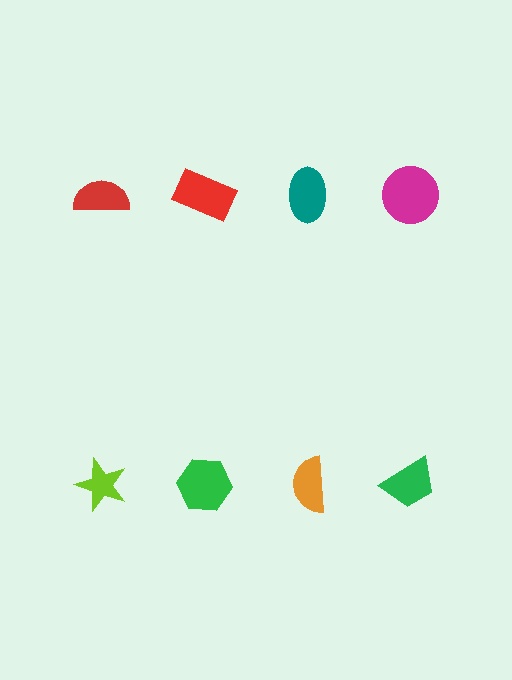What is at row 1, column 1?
A red semicircle.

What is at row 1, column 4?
A magenta circle.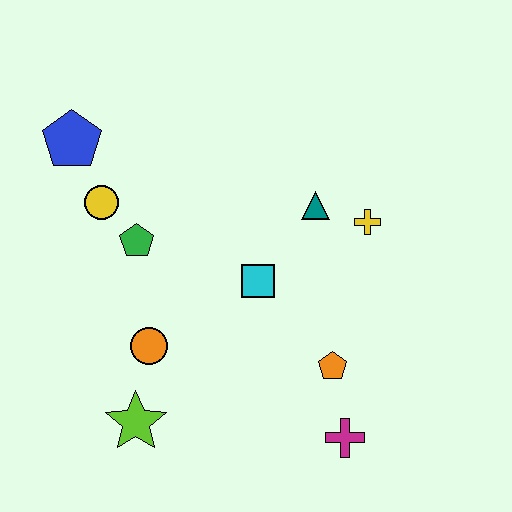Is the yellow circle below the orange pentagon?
No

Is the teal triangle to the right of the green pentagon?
Yes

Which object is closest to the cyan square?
The teal triangle is closest to the cyan square.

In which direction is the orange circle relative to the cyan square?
The orange circle is to the left of the cyan square.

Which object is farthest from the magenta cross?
The blue pentagon is farthest from the magenta cross.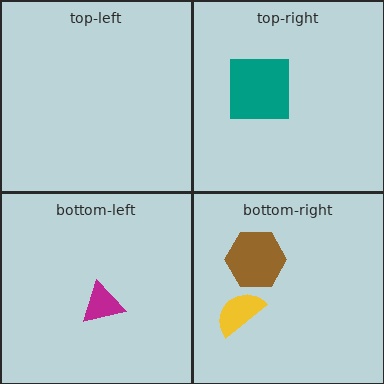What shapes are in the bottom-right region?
The brown hexagon, the yellow semicircle.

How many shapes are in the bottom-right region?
2.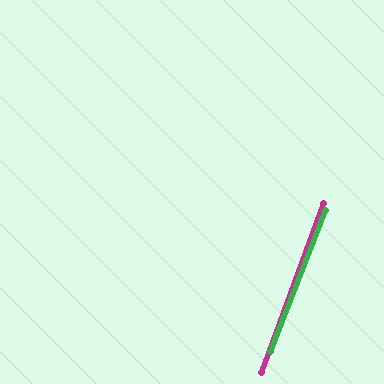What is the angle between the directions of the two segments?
Approximately 1 degree.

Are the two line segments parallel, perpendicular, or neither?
Parallel — their directions differ by only 1.4°.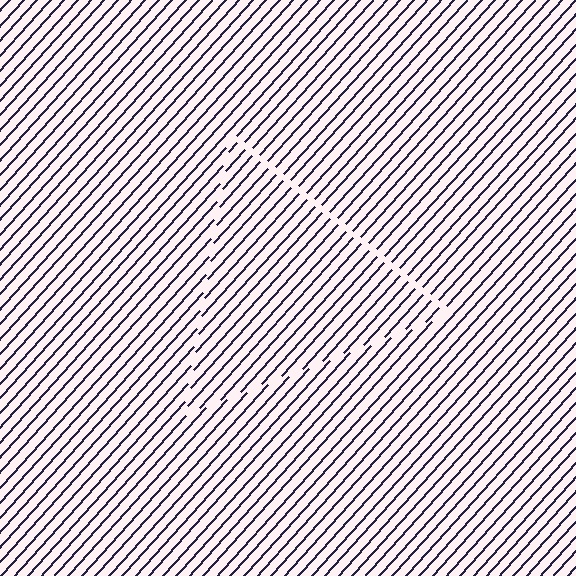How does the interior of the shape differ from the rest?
The interior of the shape contains the same grating, shifted by half a period — the contour is defined by the phase discontinuity where line-ends from the inner and outer gratings abut.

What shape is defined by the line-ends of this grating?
An illusory triangle. The interior of the shape contains the same grating, shifted by half a period — the contour is defined by the phase discontinuity where line-ends from the inner and outer gratings abut.